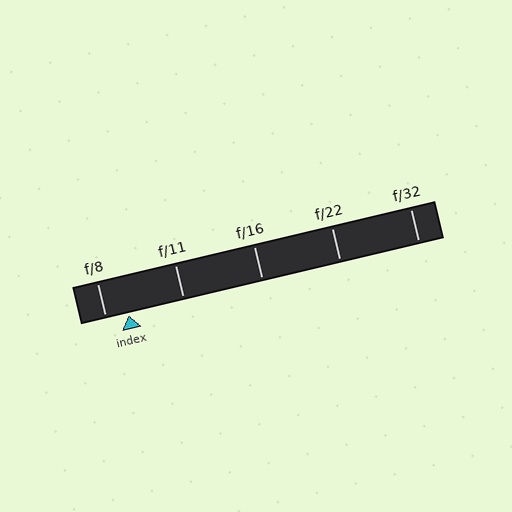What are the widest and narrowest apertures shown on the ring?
The widest aperture shown is f/8 and the narrowest is f/32.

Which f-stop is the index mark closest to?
The index mark is closest to f/8.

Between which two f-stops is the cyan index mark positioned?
The index mark is between f/8 and f/11.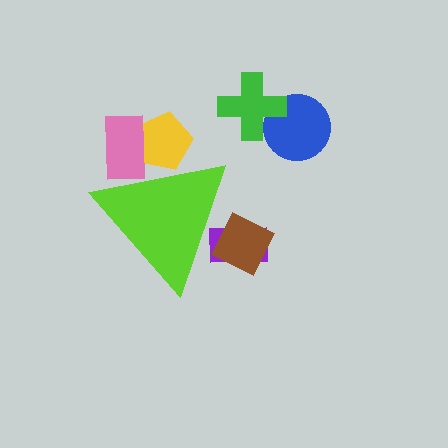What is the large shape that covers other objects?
A lime triangle.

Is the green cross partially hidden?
No, the green cross is fully visible.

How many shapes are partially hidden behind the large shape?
4 shapes are partially hidden.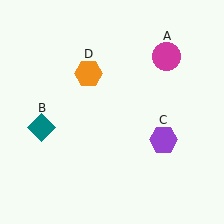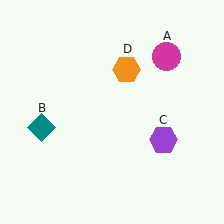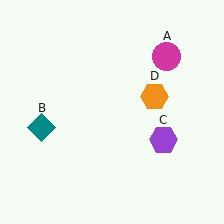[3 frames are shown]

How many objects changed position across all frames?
1 object changed position: orange hexagon (object D).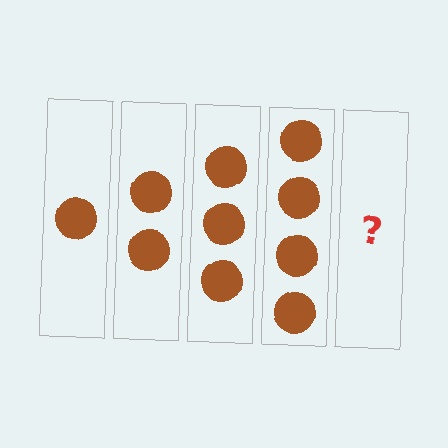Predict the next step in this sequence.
The next step is 5 circles.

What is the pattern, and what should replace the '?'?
The pattern is that each step adds one more circle. The '?' should be 5 circles.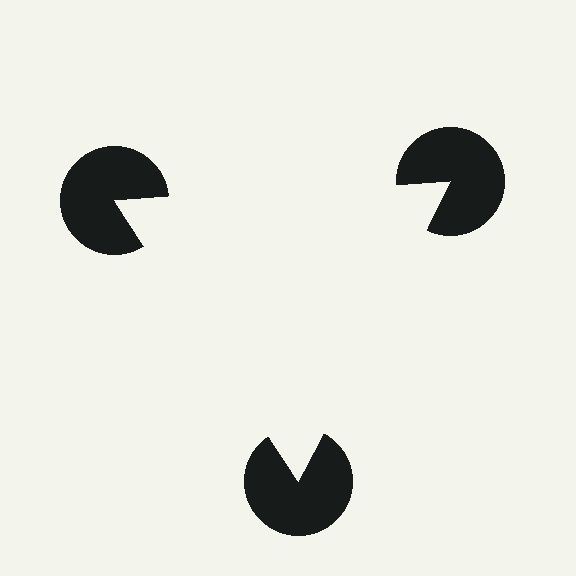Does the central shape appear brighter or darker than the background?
It typically appears slightly brighter than the background, even though no actual brightness change is drawn.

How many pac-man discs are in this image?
There are 3 — one at each vertex of the illusory triangle.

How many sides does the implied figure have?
3 sides.